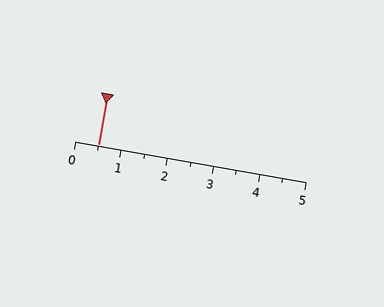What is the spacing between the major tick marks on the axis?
The major ticks are spaced 1 apart.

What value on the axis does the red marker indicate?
The marker indicates approximately 0.5.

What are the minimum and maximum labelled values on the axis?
The axis runs from 0 to 5.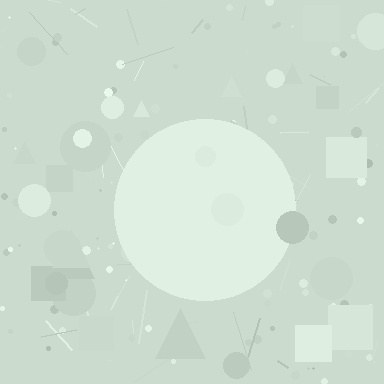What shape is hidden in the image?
A circle is hidden in the image.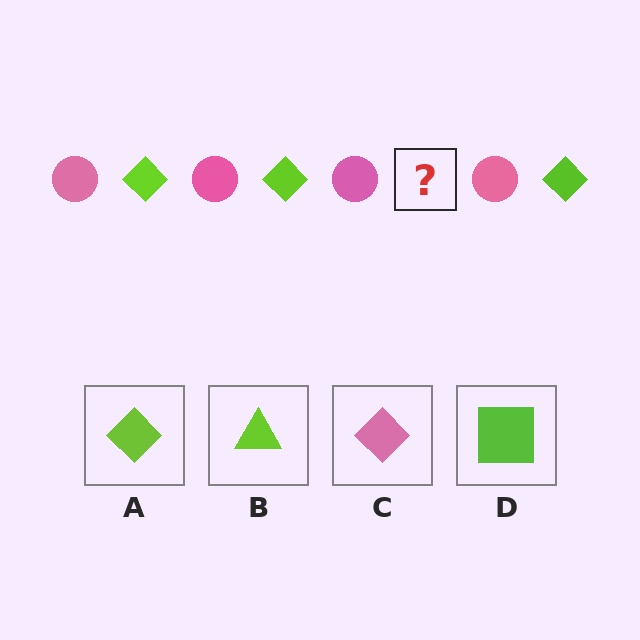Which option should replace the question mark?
Option A.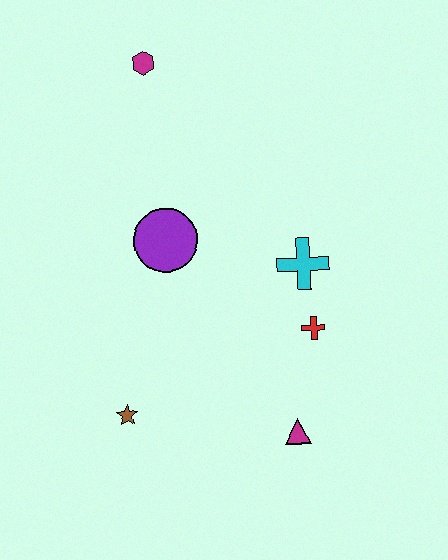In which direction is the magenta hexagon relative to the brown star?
The magenta hexagon is above the brown star.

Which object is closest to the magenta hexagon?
The purple circle is closest to the magenta hexagon.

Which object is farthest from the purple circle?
The magenta triangle is farthest from the purple circle.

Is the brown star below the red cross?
Yes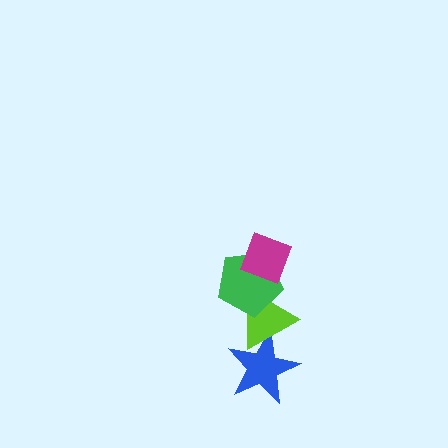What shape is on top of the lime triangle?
The green pentagon is on top of the lime triangle.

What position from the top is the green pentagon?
The green pentagon is 2nd from the top.